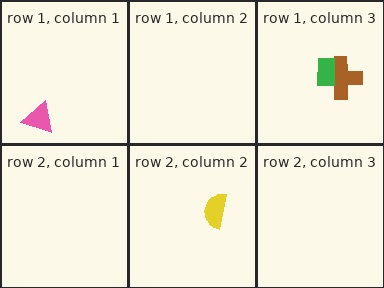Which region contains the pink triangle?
The row 1, column 1 region.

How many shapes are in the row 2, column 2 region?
1.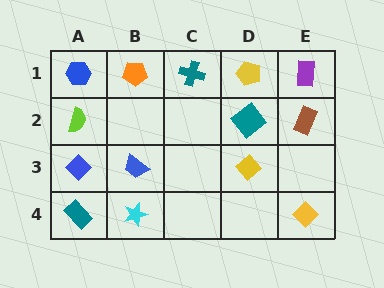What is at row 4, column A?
A teal rectangle.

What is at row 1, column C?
A teal cross.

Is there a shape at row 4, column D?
No, that cell is empty.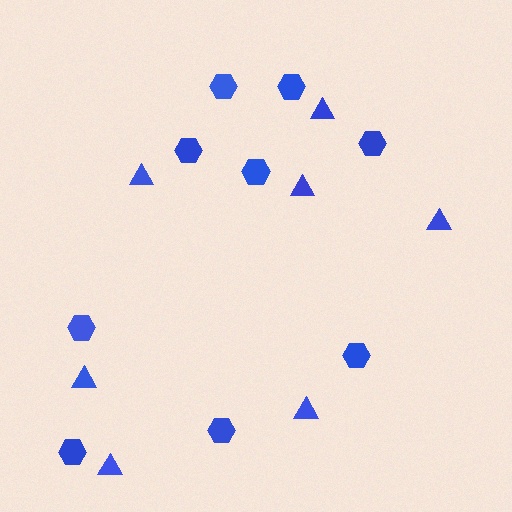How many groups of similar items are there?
There are 2 groups: one group of triangles (7) and one group of hexagons (9).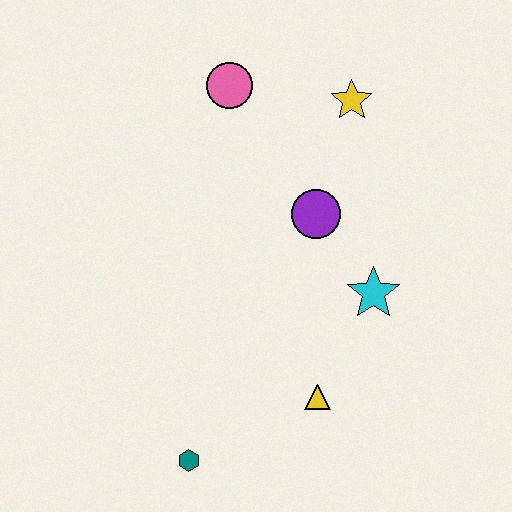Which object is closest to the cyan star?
The purple circle is closest to the cyan star.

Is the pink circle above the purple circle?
Yes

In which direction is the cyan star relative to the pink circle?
The cyan star is below the pink circle.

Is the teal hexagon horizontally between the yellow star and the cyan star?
No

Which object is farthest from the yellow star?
The teal hexagon is farthest from the yellow star.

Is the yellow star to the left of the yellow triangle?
No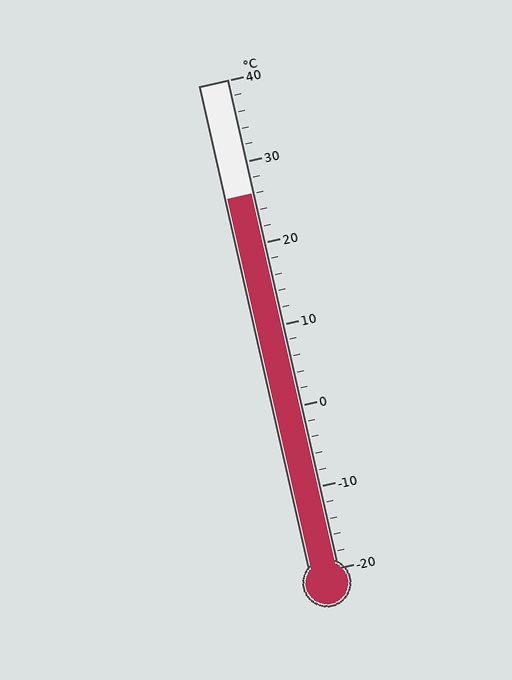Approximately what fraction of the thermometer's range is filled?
The thermometer is filled to approximately 75% of its range.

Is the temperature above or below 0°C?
The temperature is above 0°C.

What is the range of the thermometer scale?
The thermometer scale ranges from -20°C to 40°C.